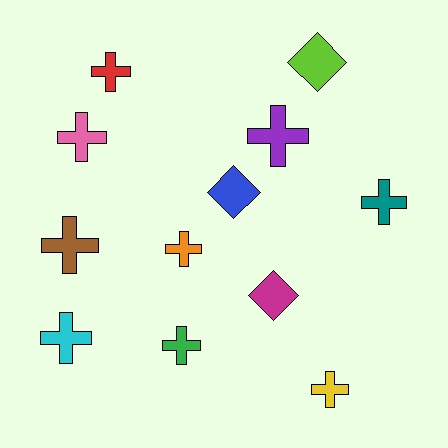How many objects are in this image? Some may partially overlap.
There are 12 objects.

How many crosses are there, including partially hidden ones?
There are 9 crosses.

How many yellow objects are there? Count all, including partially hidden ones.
There is 1 yellow object.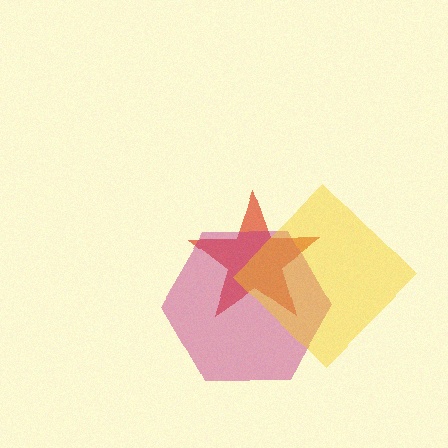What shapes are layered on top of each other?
The layered shapes are: a red star, a magenta hexagon, a yellow diamond.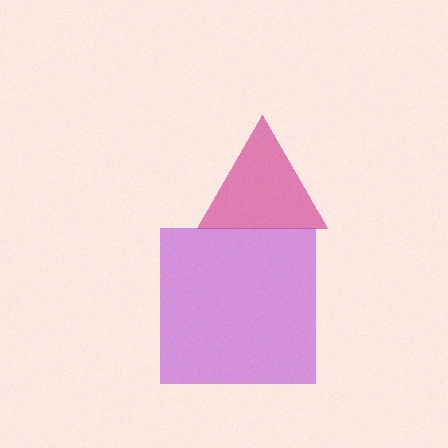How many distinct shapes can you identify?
There are 2 distinct shapes: a magenta triangle, a purple square.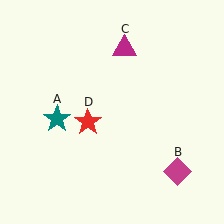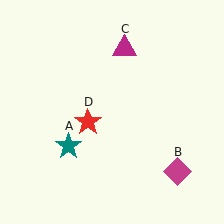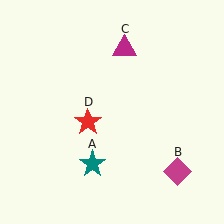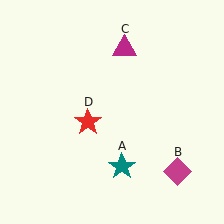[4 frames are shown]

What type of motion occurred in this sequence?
The teal star (object A) rotated counterclockwise around the center of the scene.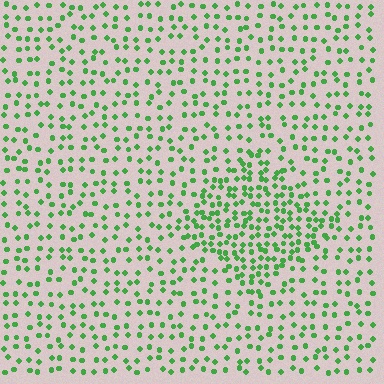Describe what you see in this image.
The image contains small green elements arranged at two different densities. A diamond-shaped region is visible where the elements are more densely packed than the surrounding area.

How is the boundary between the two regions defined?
The boundary is defined by a change in element density (approximately 1.9x ratio). All elements are the same color, size, and shape.